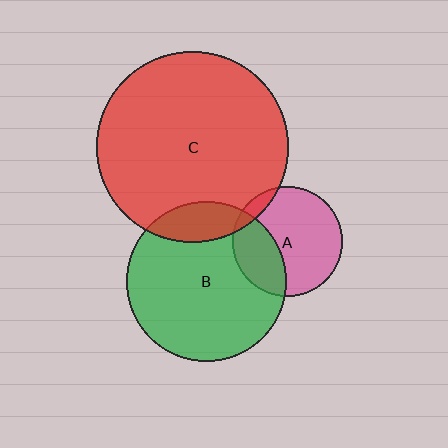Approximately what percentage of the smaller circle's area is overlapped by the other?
Approximately 15%.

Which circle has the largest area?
Circle C (red).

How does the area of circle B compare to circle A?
Approximately 2.1 times.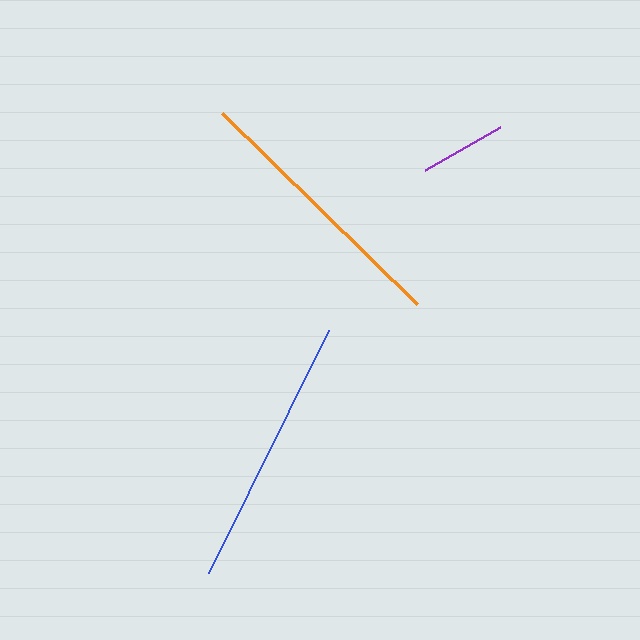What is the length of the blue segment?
The blue segment is approximately 271 pixels long.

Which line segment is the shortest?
The purple line is the shortest at approximately 86 pixels.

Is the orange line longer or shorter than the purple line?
The orange line is longer than the purple line.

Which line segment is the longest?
The orange line is the longest at approximately 273 pixels.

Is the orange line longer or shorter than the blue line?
The orange line is longer than the blue line.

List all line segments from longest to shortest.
From longest to shortest: orange, blue, purple.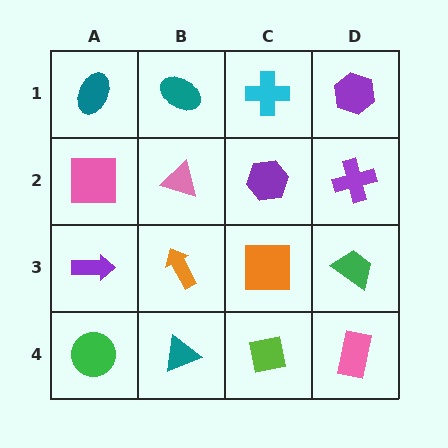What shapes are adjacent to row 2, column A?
A teal ellipse (row 1, column A), a purple arrow (row 3, column A), a pink triangle (row 2, column B).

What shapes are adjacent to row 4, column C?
An orange square (row 3, column C), a teal triangle (row 4, column B), a pink rectangle (row 4, column D).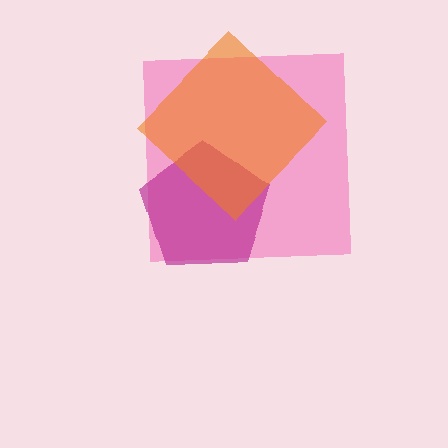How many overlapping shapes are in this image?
There are 3 overlapping shapes in the image.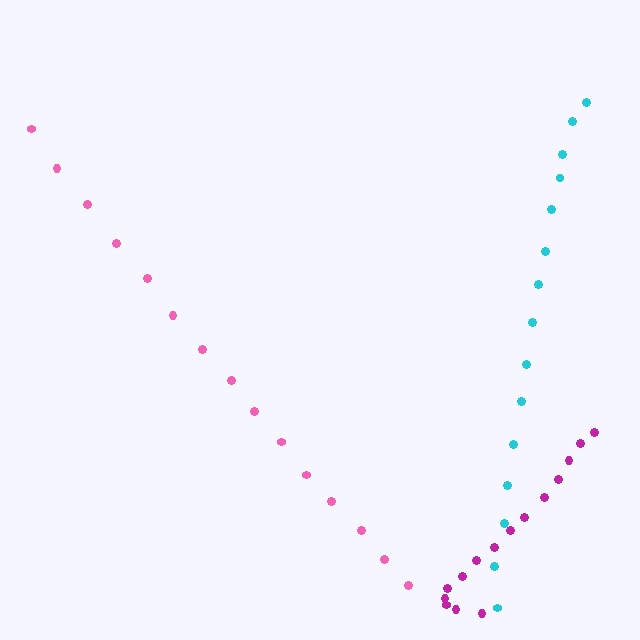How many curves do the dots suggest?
There are 3 distinct paths.